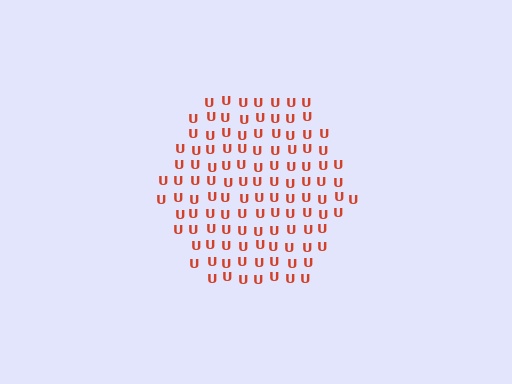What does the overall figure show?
The overall figure shows a hexagon.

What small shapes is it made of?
It is made of small letter U's.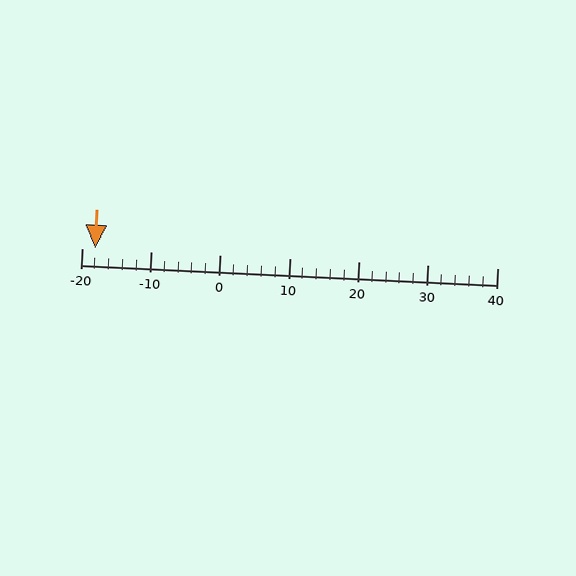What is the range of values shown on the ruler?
The ruler shows values from -20 to 40.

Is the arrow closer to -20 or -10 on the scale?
The arrow is closer to -20.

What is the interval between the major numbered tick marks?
The major tick marks are spaced 10 units apart.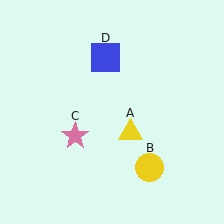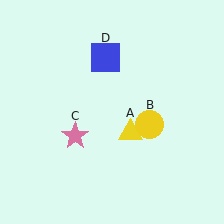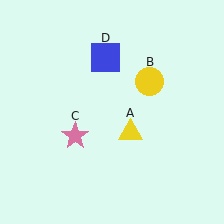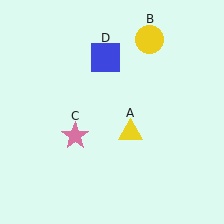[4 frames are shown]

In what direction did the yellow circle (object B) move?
The yellow circle (object B) moved up.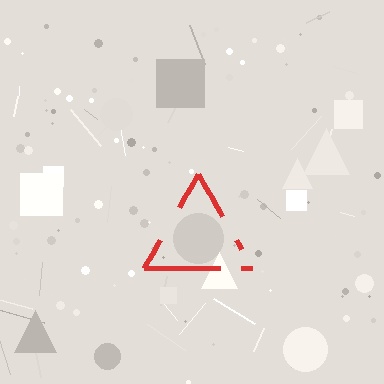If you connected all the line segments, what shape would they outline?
They would outline a triangle.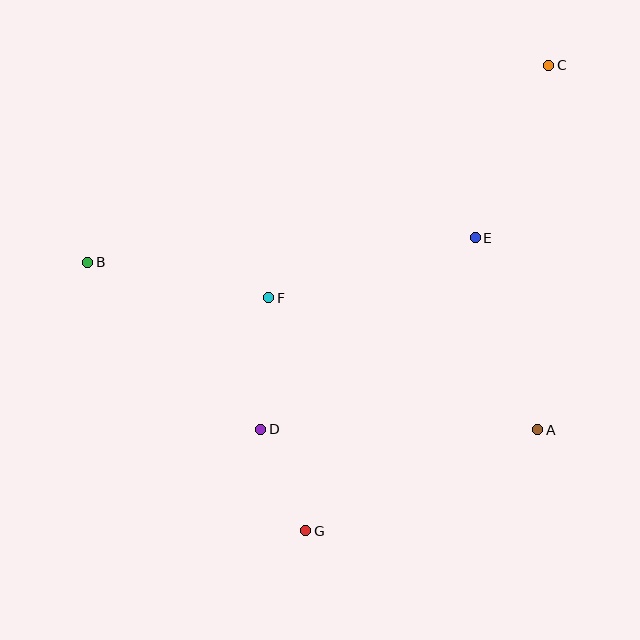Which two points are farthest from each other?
Points C and G are farthest from each other.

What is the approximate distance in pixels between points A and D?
The distance between A and D is approximately 277 pixels.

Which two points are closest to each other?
Points D and G are closest to each other.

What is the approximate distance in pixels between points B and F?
The distance between B and F is approximately 184 pixels.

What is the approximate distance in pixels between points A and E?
The distance between A and E is approximately 202 pixels.